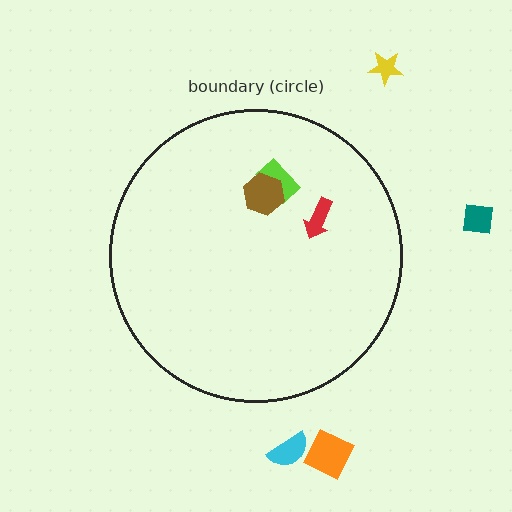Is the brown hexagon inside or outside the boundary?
Inside.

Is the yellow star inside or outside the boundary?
Outside.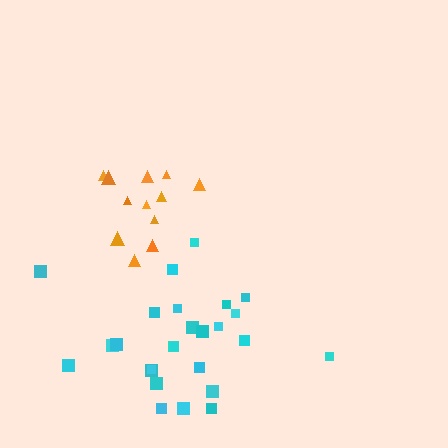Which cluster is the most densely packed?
Orange.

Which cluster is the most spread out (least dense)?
Cyan.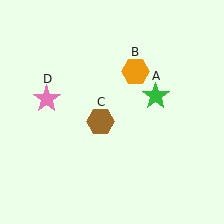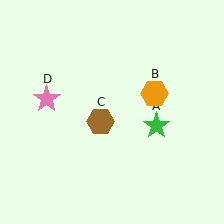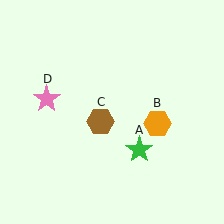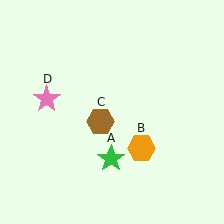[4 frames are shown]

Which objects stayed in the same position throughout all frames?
Brown hexagon (object C) and pink star (object D) remained stationary.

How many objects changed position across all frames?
2 objects changed position: green star (object A), orange hexagon (object B).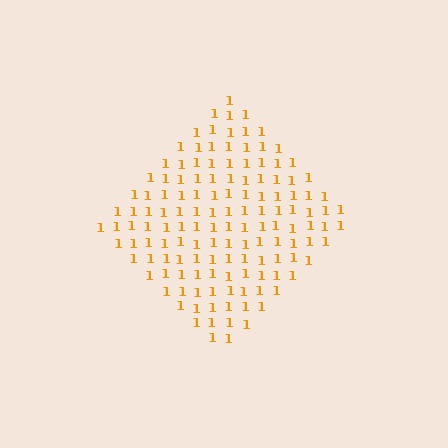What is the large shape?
The large shape is a diamond.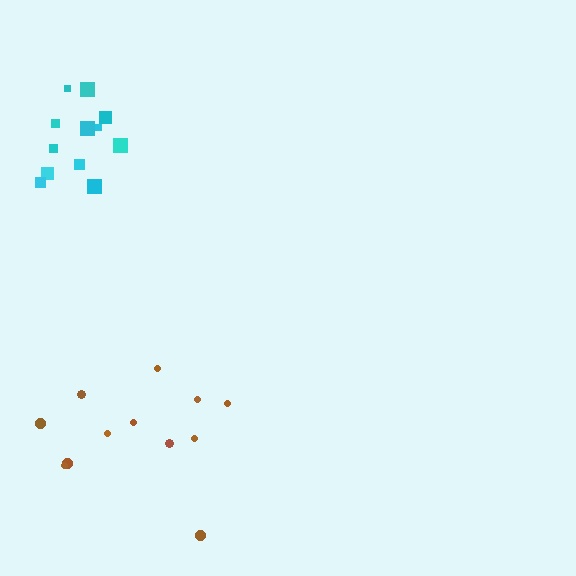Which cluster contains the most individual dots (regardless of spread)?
Brown (12).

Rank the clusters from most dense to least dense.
cyan, brown.